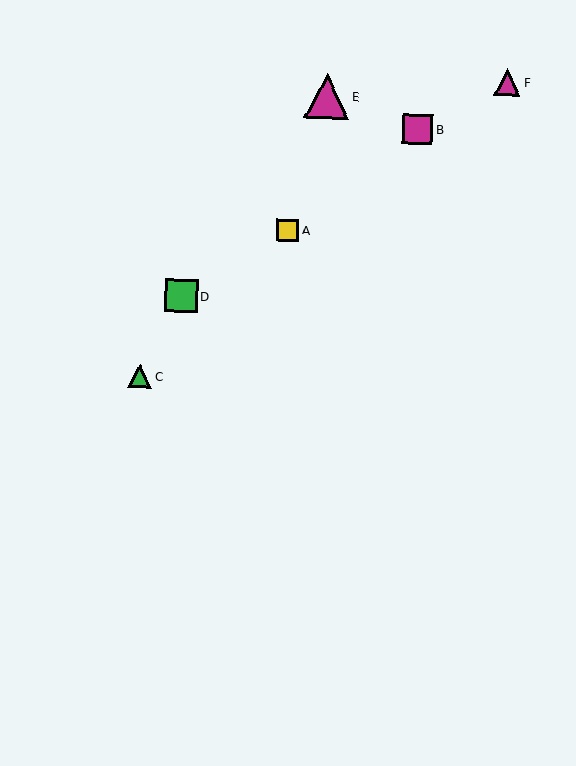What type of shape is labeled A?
Shape A is a yellow square.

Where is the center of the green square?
The center of the green square is at (181, 296).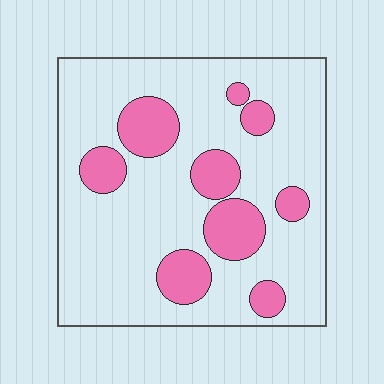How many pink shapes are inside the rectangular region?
9.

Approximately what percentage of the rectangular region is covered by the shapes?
Approximately 20%.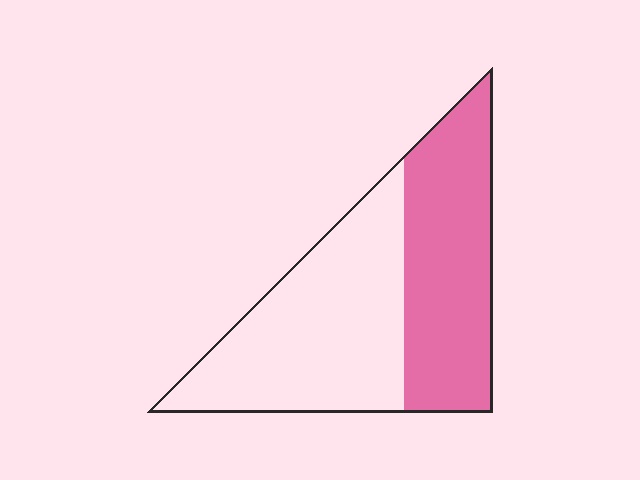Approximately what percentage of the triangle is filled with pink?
Approximately 45%.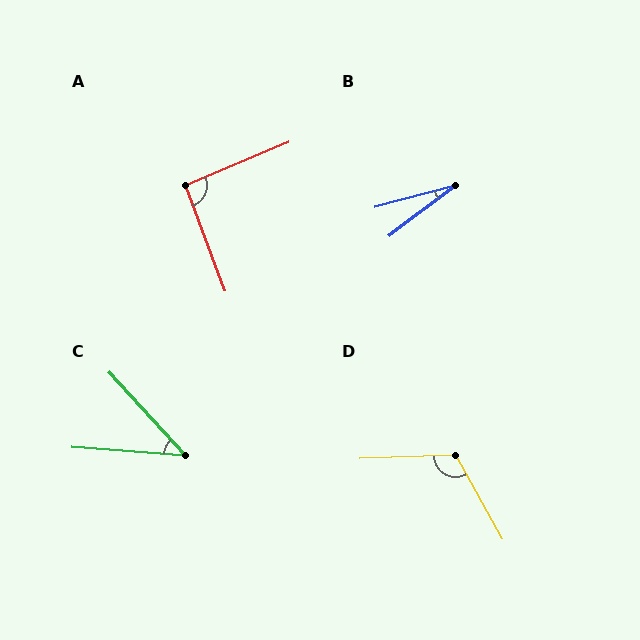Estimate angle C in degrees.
Approximately 43 degrees.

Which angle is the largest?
D, at approximately 117 degrees.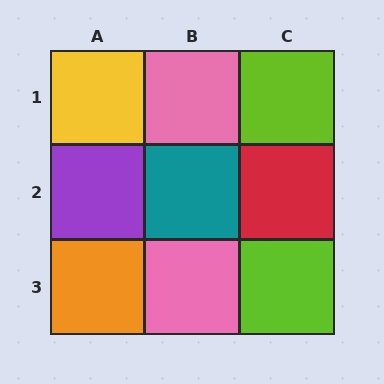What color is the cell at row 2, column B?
Teal.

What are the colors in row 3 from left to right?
Orange, pink, lime.